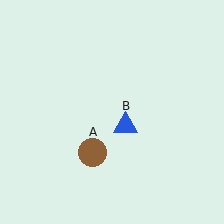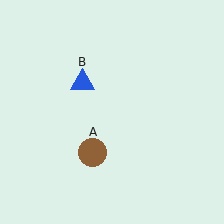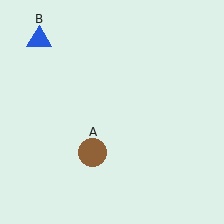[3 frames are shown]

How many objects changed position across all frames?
1 object changed position: blue triangle (object B).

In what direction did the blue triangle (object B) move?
The blue triangle (object B) moved up and to the left.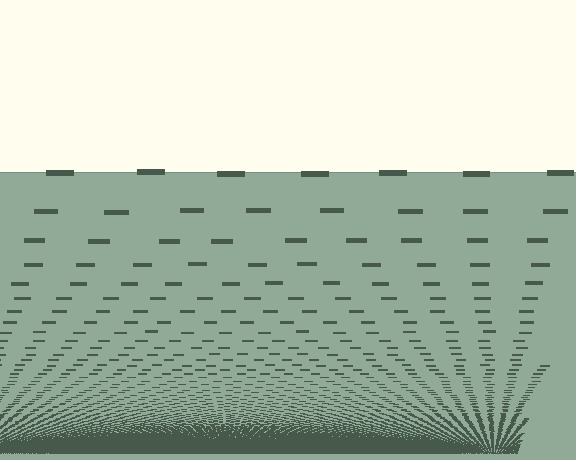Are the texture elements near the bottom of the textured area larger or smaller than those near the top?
Smaller. The gradient is inverted — elements near the bottom are smaller and denser.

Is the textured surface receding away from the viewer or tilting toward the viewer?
The surface appears to tilt toward the viewer. Texture elements get larger and sparser toward the top.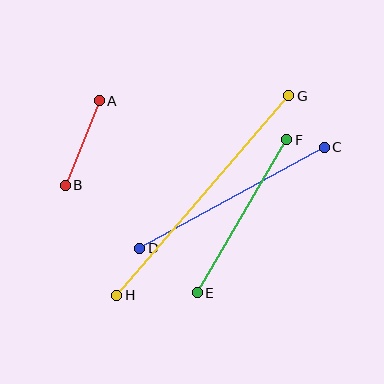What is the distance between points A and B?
The distance is approximately 91 pixels.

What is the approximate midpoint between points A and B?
The midpoint is at approximately (82, 143) pixels.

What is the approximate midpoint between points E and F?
The midpoint is at approximately (242, 216) pixels.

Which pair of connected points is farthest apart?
Points G and H are farthest apart.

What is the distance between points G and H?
The distance is approximately 263 pixels.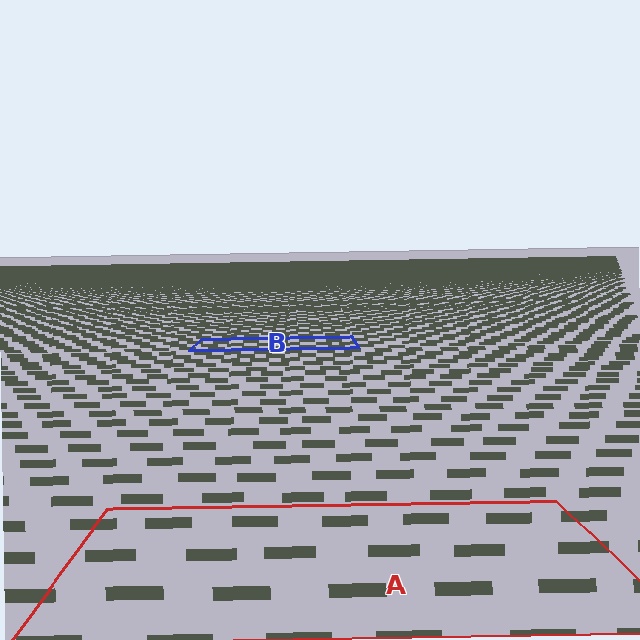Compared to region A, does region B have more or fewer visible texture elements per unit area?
Region B has more texture elements per unit area — they are packed more densely because it is farther away.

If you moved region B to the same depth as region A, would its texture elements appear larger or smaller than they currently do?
They would appear larger. At a closer depth, the same texture elements are projected at a bigger on-screen size.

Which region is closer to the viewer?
Region A is closer. The texture elements there are larger and more spread out.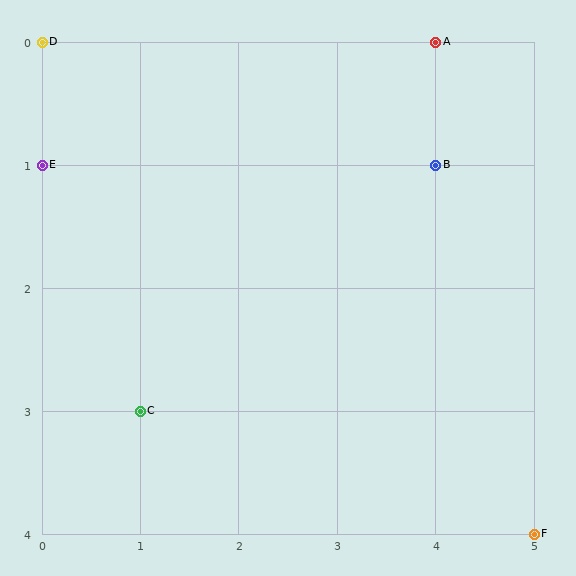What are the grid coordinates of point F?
Point F is at grid coordinates (5, 4).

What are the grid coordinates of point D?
Point D is at grid coordinates (0, 0).